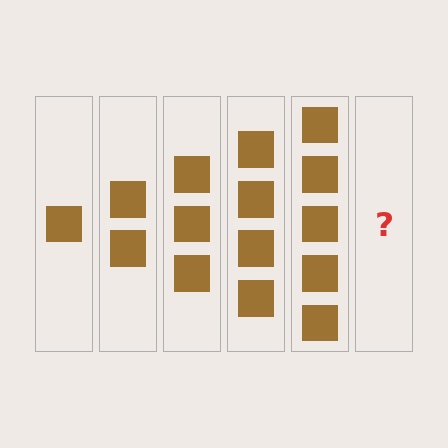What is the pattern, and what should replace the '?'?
The pattern is that each step adds one more square. The '?' should be 6 squares.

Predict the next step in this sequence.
The next step is 6 squares.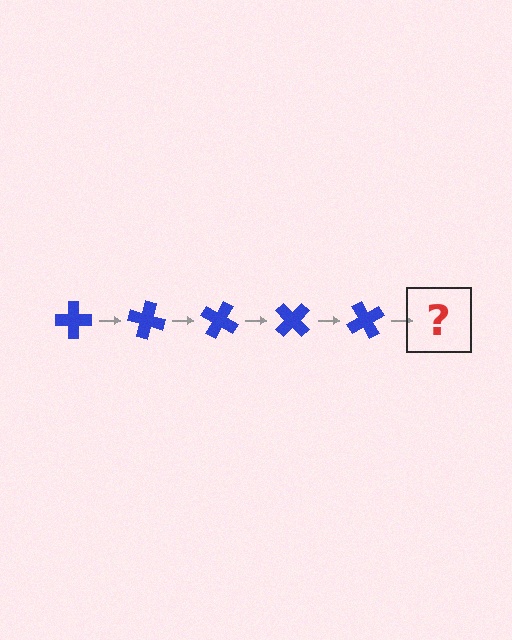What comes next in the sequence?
The next element should be a blue cross rotated 75 degrees.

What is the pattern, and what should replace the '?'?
The pattern is that the cross rotates 15 degrees each step. The '?' should be a blue cross rotated 75 degrees.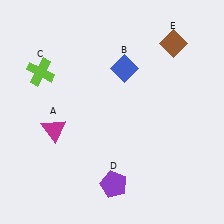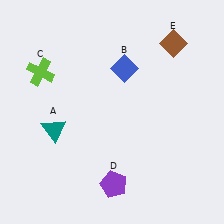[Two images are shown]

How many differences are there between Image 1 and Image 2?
There is 1 difference between the two images.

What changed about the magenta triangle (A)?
In Image 1, A is magenta. In Image 2, it changed to teal.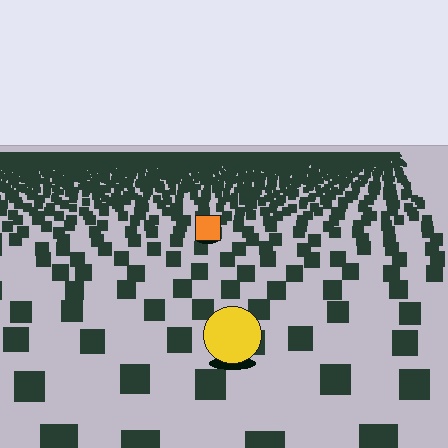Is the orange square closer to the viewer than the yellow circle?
No. The yellow circle is closer — you can tell from the texture gradient: the ground texture is coarser near it.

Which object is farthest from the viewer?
The orange square is farthest from the viewer. It appears smaller and the ground texture around it is denser.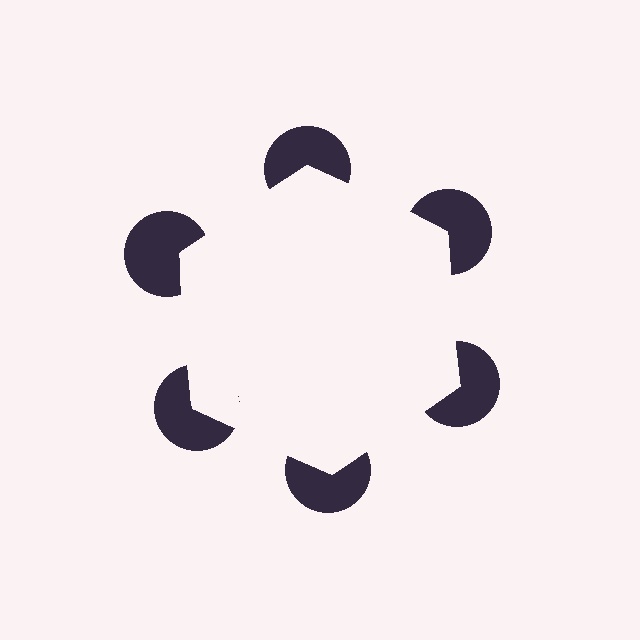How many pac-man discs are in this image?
There are 6 — one at each vertex of the illusory hexagon.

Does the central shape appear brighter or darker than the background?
It typically appears slightly brighter than the background, even though no actual brightness change is drawn.